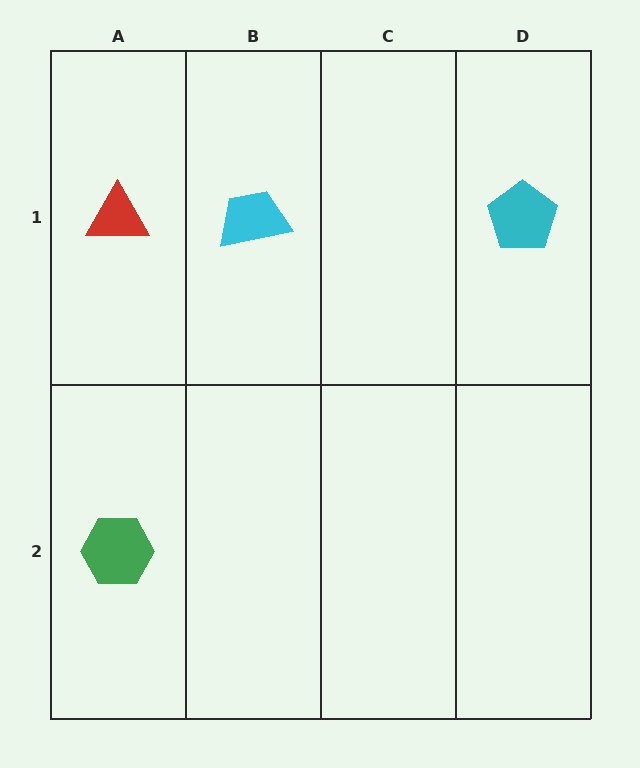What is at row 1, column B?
A cyan trapezoid.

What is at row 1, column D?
A cyan pentagon.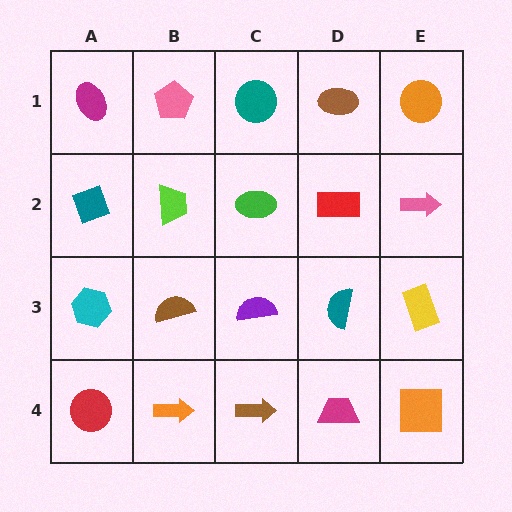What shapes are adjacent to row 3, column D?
A red rectangle (row 2, column D), a magenta trapezoid (row 4, column D), a purple semicircle (row 3, column C), a yellow rectangle (row 3, column E).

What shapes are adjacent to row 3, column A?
A teal diamond (row 2, column A), a red circle (row 4, column A), a brown semicircle (row 3, column B).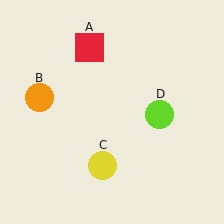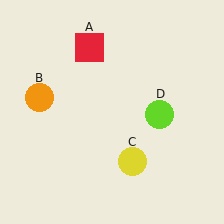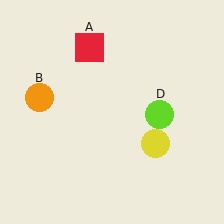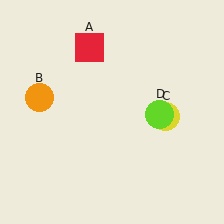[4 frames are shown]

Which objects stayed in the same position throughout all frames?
Red square (object A) and orange circle (object B) and lime circle (object D) remained stationary.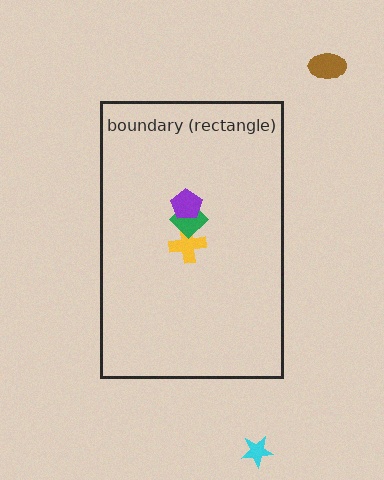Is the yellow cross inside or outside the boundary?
Inside.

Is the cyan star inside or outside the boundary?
Outside.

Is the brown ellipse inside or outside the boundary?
Outside.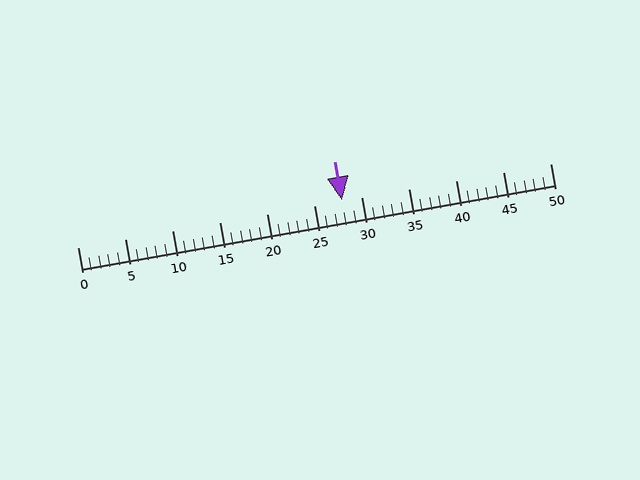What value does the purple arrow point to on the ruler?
The purple arrow points to approximately 28.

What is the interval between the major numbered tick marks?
The major tick marks are spaced 5 units apart.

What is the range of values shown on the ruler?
The ruler shows values from 0 to 50.